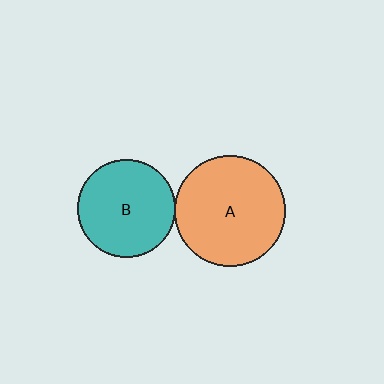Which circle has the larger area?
Circle A (orange).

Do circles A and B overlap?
Yes.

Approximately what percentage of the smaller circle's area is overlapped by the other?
Approximately 5%.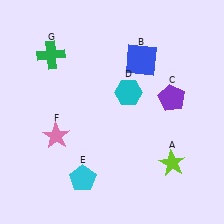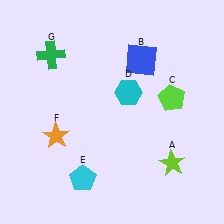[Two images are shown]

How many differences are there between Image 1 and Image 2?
There are 2 differences between the two images.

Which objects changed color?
C changed from purple to lime. F changed from pink to orange.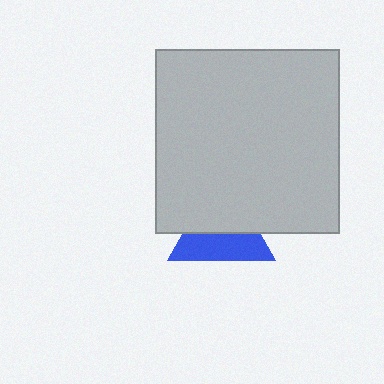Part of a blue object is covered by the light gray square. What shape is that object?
It is a triangle.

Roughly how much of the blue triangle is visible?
About half of it is visible (roughly 50%).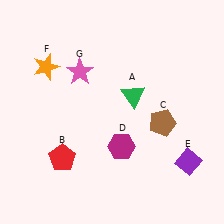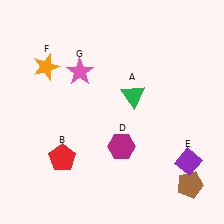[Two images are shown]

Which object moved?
The brown pentagon (C) moved down.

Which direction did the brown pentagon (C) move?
The brown pentagon (C) moved down.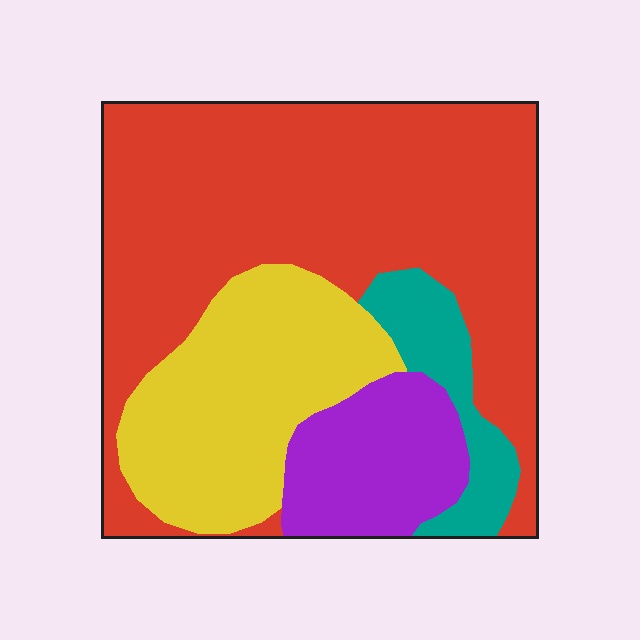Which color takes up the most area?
Red, at roughly 55%.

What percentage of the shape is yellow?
Yellow takes up about one quarter (1/4) of the shape.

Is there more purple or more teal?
Purple.